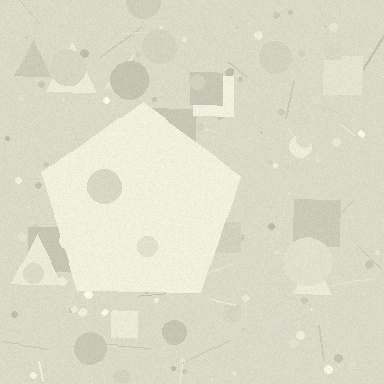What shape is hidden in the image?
A pentagon is hidden in the image.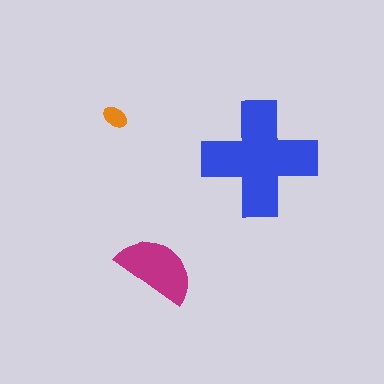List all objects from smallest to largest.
The orange ellipse, the magenta semicircle, the blue cross.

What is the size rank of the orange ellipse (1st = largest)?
3rd.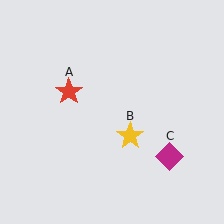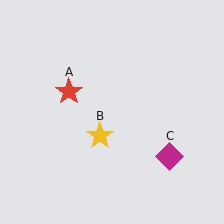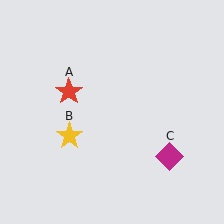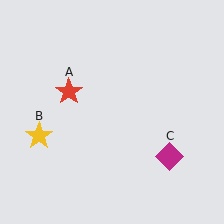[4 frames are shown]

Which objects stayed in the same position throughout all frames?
Red star (object A) and magenta diamond (object C) remained stationary.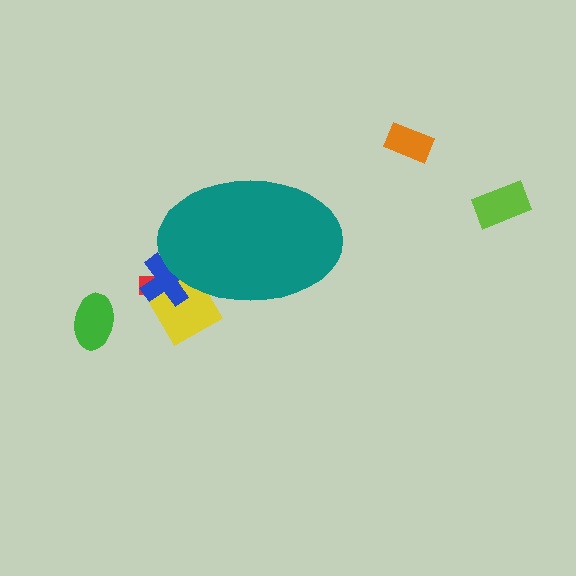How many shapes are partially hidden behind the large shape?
3 shapes are partially hidden.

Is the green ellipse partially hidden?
No, the green ellipse is fully visible.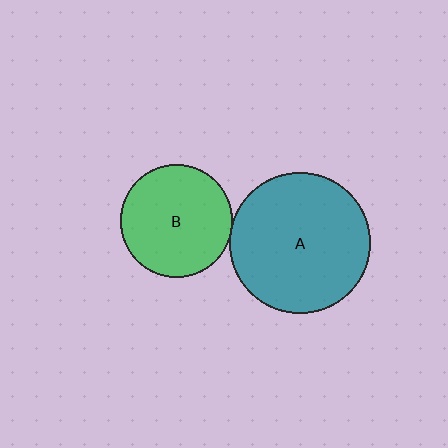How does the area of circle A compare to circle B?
Approximately 1.6 times.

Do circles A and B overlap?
Yes.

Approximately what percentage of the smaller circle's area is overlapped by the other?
Approximately 5%.